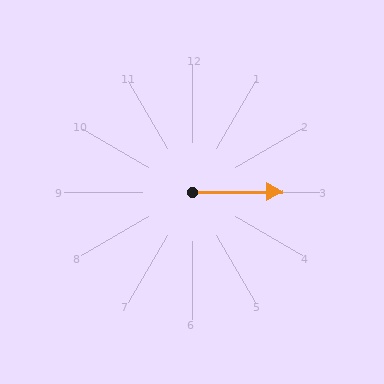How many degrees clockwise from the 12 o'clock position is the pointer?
Approximately 90 degrees.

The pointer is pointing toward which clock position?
Roughly 3 o'clock.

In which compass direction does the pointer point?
East.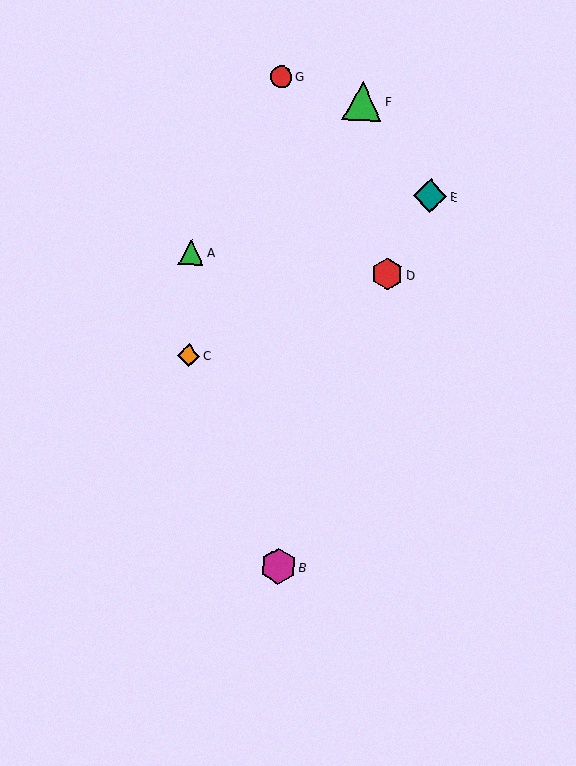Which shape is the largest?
The green triangle (labeled F) is the largest.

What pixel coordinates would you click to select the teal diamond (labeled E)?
Click at (430, 196) to select the teal diamond E.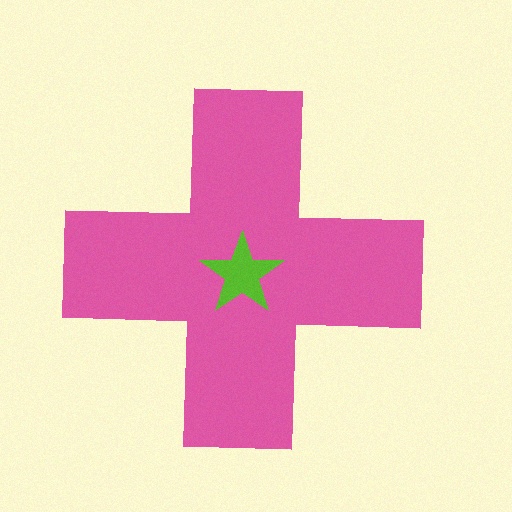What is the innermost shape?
The lime star.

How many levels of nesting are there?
2.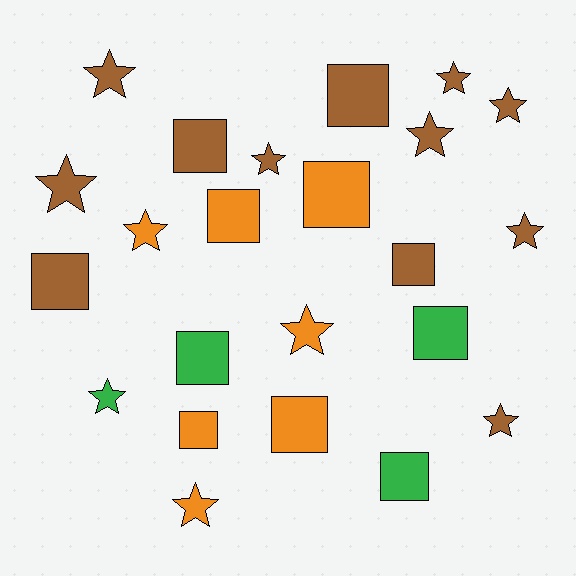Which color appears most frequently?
Brown, with 12 objects.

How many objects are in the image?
There are 23 objects.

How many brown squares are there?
There are 4 brown squares.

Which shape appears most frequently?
Star, with 12 objects.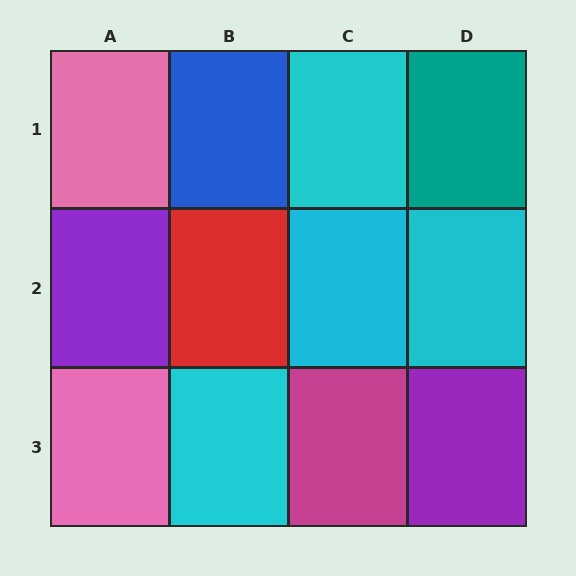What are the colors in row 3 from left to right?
Pink, cyan, magenta, purple.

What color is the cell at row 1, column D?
Teal.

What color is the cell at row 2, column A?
Purple.